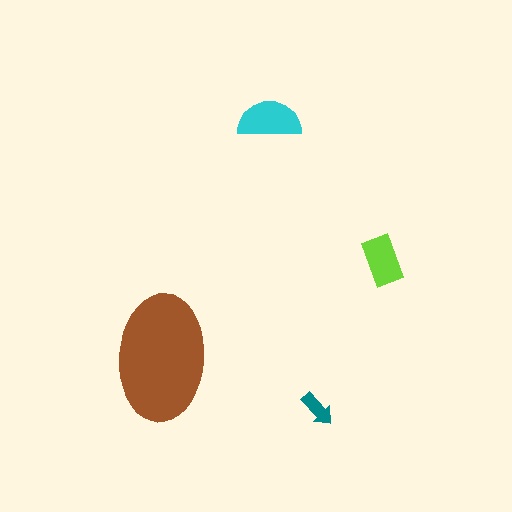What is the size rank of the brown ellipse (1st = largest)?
1st.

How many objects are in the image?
There are 4 objects in the image.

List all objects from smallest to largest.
The teal arrow, the lime rectangle, the cyan semicircle, the brown ellipse.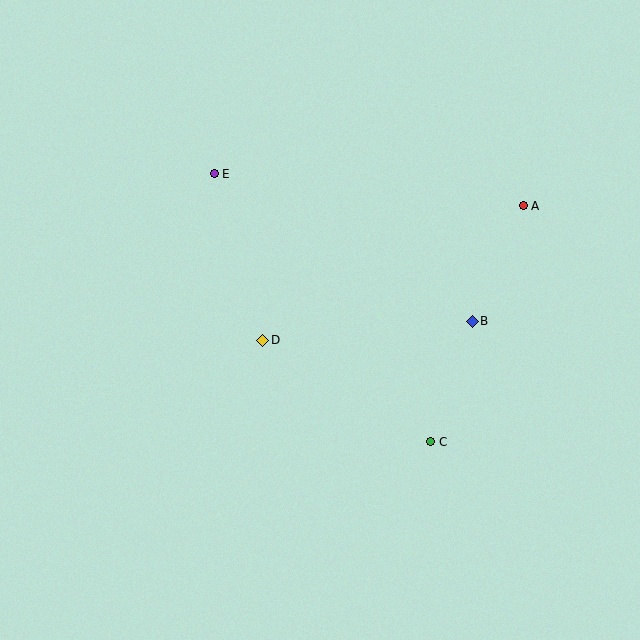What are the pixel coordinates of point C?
Point C is at (431, 442).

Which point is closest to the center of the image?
Point D at (263, 341) is closest to the center.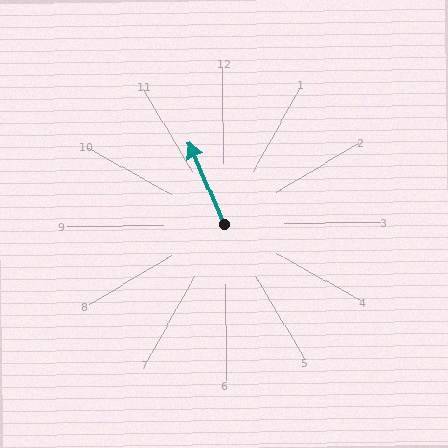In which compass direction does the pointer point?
Northwest.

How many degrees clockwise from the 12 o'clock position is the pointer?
Approximately 337 degrees.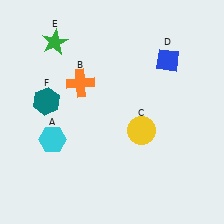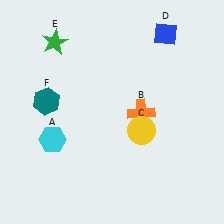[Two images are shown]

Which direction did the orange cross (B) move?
The orange cross (B) moved right.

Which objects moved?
The objects that moved are: the orange cross (B), the blue diamond (D).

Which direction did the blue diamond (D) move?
The blue diamond (D) moved up.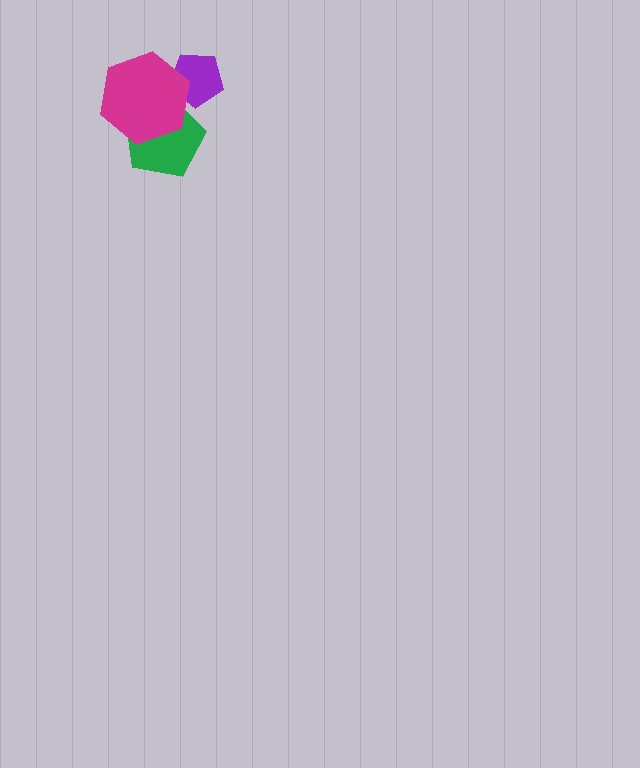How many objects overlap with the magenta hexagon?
2 objects overlap with the magenta hexagon.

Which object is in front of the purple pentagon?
The magenta hexagon is in front of the purple pentagon.